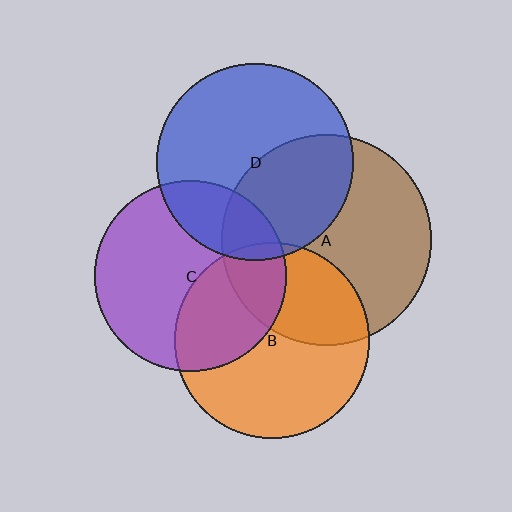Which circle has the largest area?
Circle A (brown).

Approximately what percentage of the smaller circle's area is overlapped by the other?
Approximately 20%.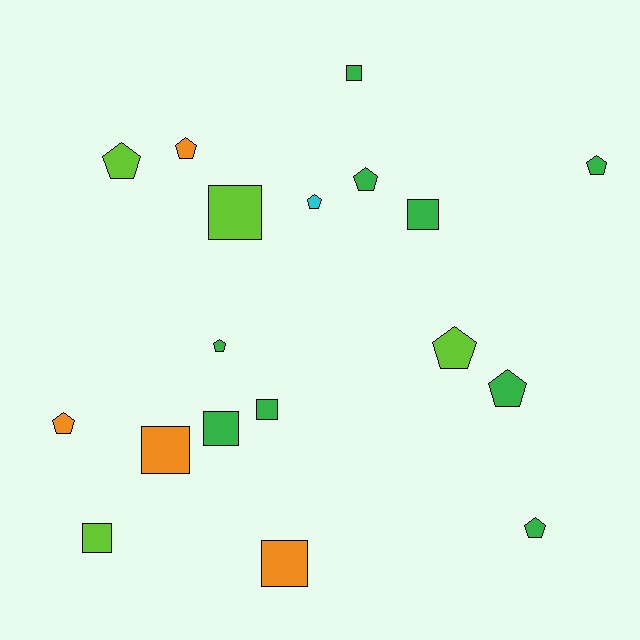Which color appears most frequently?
Green, with 9 objects.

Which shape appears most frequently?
Pentagon, with 10 objects.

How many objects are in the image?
There are 18 objects.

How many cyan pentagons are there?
There is 1 cyan pentagon.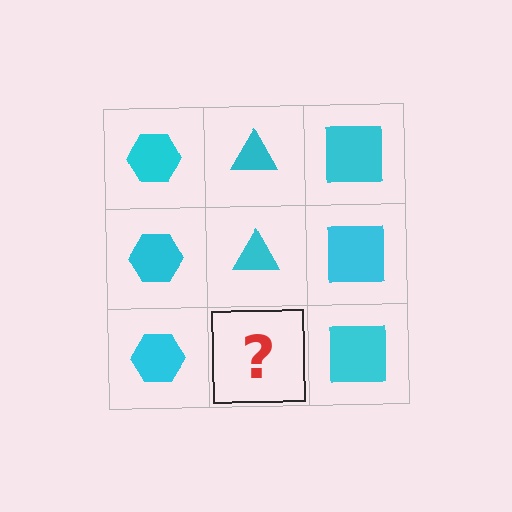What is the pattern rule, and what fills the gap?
The rule is that each column has a consistent shape. The gap should be filled with a cyan triangle.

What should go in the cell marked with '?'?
The missing cell should contain a cyan triangle.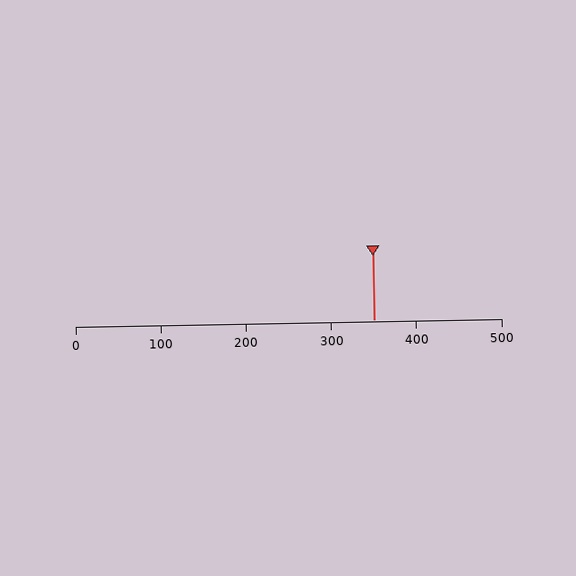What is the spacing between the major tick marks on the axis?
The major ticks are spaced 100 apart.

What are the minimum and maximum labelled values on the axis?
The axis runs from 0 to 500.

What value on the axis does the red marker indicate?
The marker indicates approximately 350.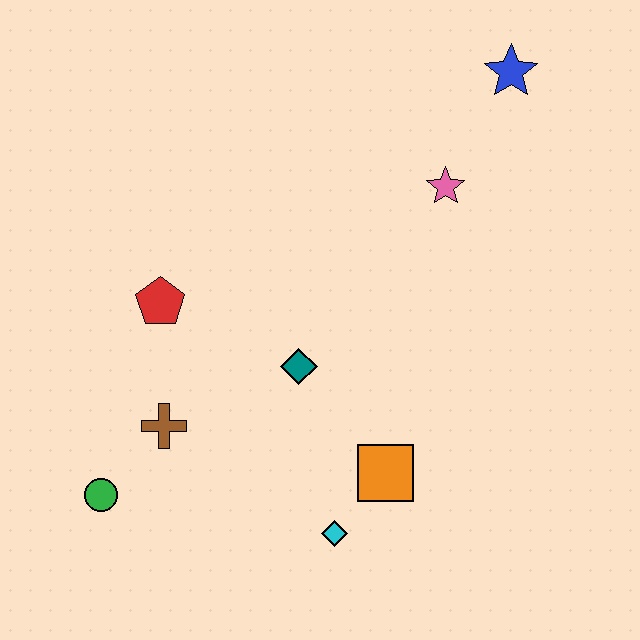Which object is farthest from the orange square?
The blue star is farthest from the orange square.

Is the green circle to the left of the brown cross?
Yes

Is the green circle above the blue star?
No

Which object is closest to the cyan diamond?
The orange square is closest to the cyan diamond.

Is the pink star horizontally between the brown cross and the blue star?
Yes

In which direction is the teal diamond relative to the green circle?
The teal diamond is to the right of the green circle.